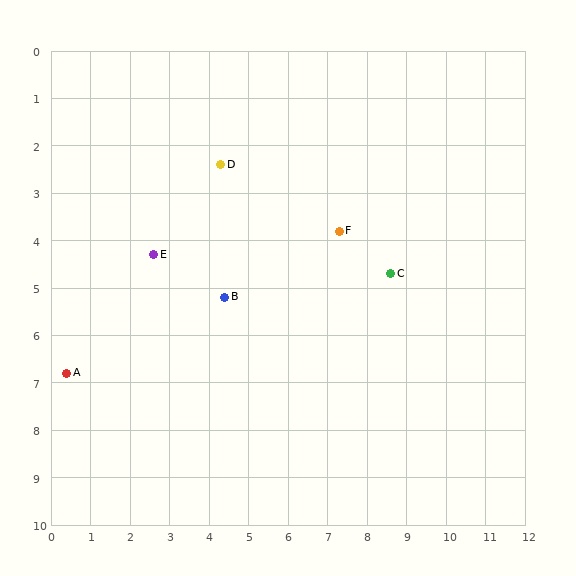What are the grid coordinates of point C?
Point C is at approximately (8.6, 4.7).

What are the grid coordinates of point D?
Point D is at approximately (4.3, 2.4).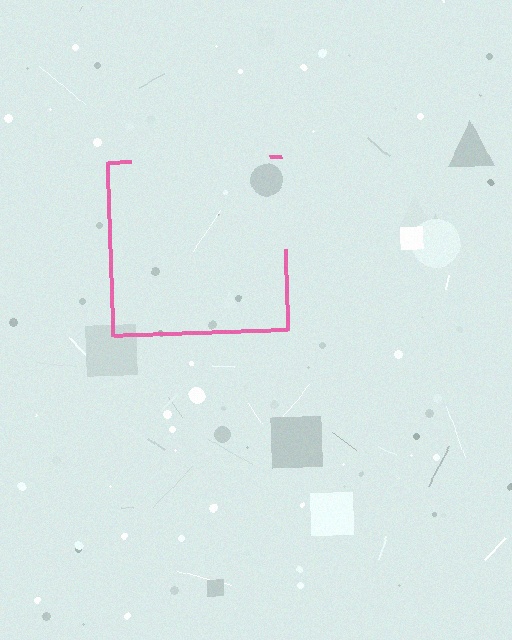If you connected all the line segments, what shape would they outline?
They would outline a square.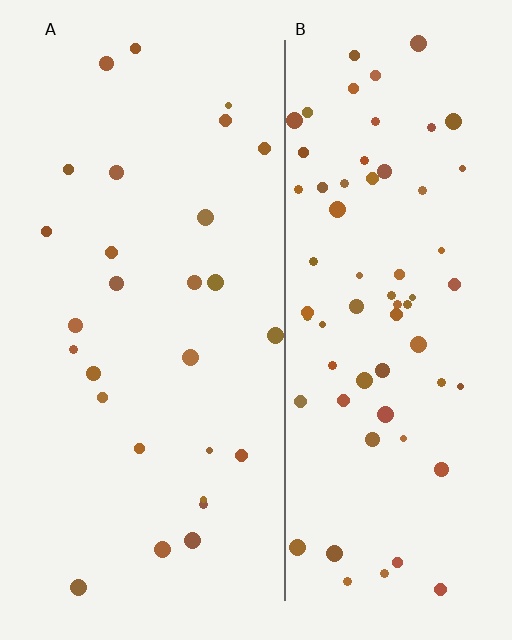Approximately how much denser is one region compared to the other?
Approximately 2.5× — region B over region A.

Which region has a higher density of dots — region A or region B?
B (the right).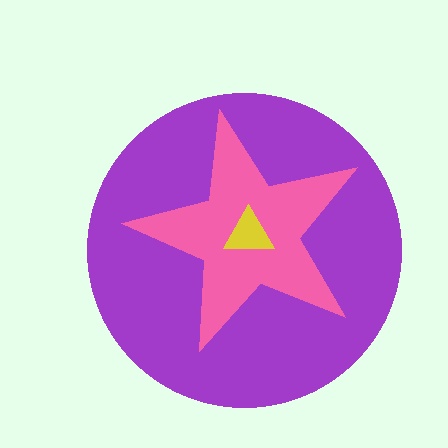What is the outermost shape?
The purple circle.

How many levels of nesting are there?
3.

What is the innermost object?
The yellow triangle.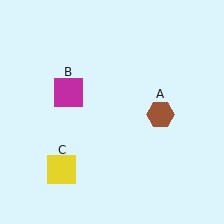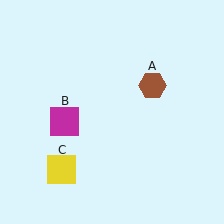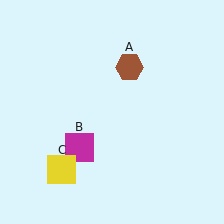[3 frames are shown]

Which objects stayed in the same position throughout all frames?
Yellow square (object C) remained stationary.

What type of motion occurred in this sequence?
The brown hexagon (object A), magenta square (object B) rotated counterclockwise around the center of the scene.